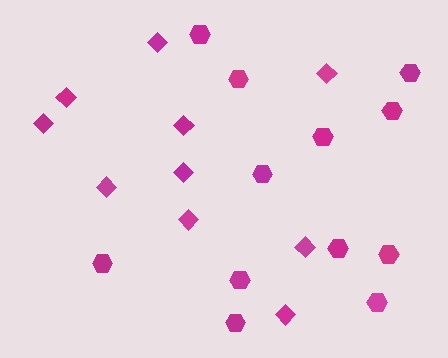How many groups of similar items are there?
There are 2 groups: one group of hexagons (12) and one group of diamonds (10).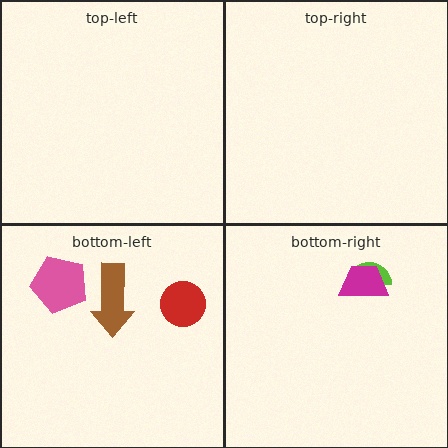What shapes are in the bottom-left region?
The pink pentagon, the brown arrow, the red circle.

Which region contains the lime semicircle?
The bottom-right region.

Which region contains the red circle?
The bottom-left region.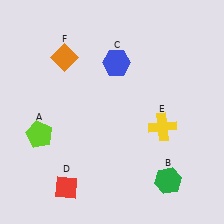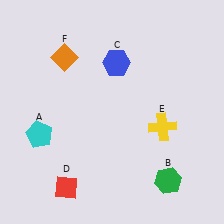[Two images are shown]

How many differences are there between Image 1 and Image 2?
There is 1 difference between the two images.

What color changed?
The pentagon (A) changed from lime in Image 1 to cyan in Image 2.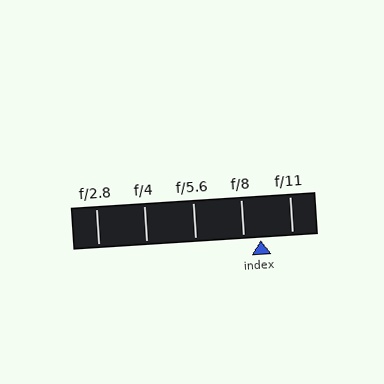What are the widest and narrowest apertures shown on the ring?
The widest aperture shown is f/2.8 and the narrowest is f/11.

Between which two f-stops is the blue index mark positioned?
The index mark is between f/8 and f/11.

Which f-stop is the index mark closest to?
The index mark is closest to f/8.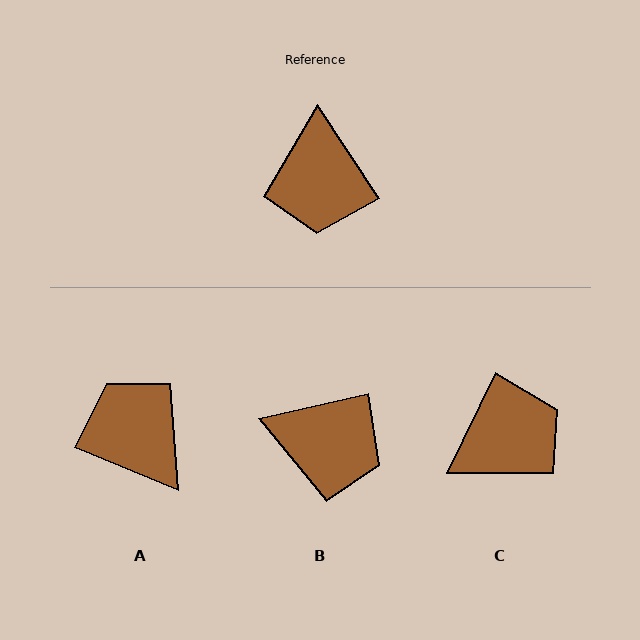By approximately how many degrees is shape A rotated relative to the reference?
Approximately 146 degrees clockwise.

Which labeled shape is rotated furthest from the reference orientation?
A, about 146 degrees away.